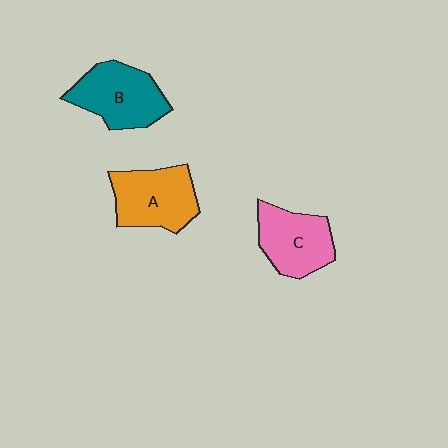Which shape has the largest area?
Shape B (teal).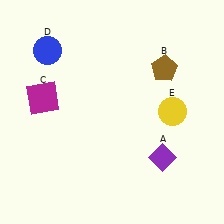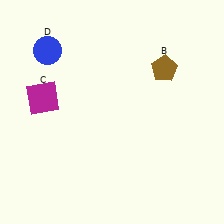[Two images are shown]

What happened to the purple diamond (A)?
The purple diamond (A) was removed in Image 2. It was in the bottom-right area of Image 1.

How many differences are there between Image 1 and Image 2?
There are 2 differences between the two images.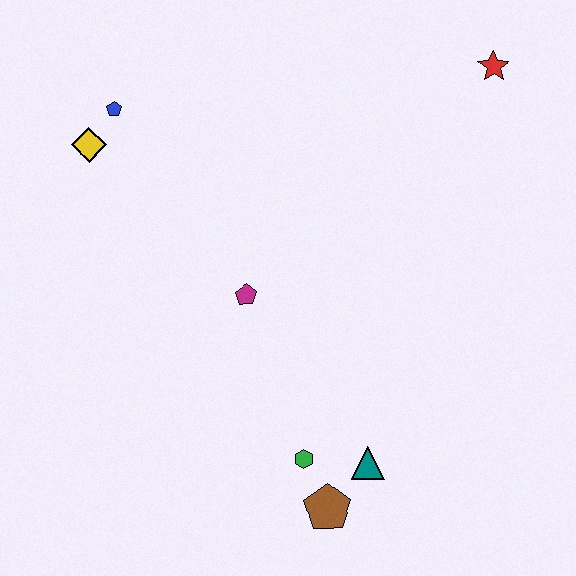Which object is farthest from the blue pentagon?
The brown pentagon is farthest from the blue pentagon.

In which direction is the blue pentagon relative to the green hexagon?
The blue pentagon is above the green hexagon.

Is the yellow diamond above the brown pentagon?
Yes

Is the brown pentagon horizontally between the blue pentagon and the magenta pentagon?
No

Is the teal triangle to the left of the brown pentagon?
No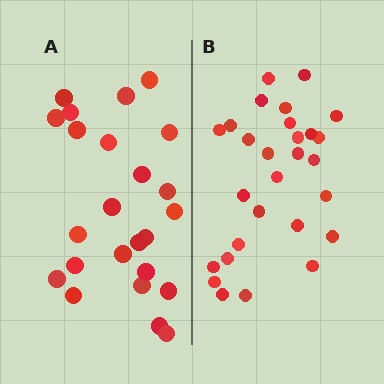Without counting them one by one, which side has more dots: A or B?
Region B (the right region) has more dots.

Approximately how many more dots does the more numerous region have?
Region B has about 4 more dots than region A.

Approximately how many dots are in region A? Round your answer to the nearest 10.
About 20 dots. (The exact count is 24, which rounds to 20.)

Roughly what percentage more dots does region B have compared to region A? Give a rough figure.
About 15% more.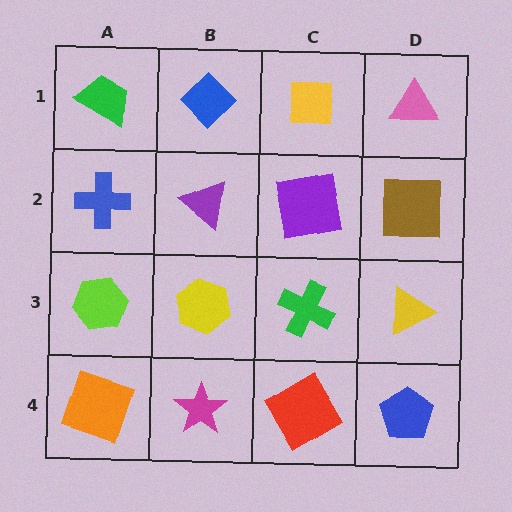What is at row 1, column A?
A green trapezoid.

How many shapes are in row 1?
4 shapes.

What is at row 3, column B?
A yellow hexagon.